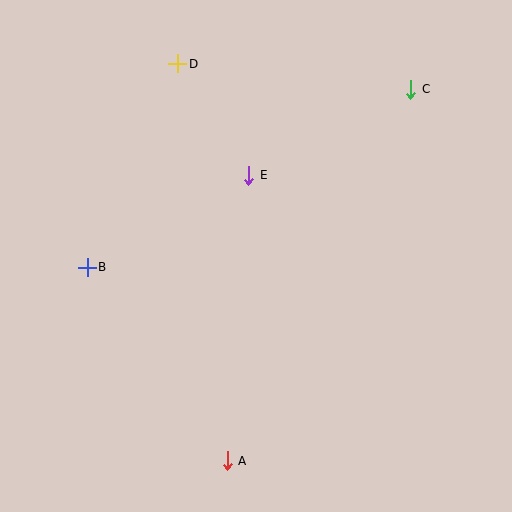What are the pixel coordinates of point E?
Point E is at (249, 175).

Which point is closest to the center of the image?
Point E at (249, 175) is closest to the center.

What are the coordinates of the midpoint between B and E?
The midpoint between B and E is at (168, 221).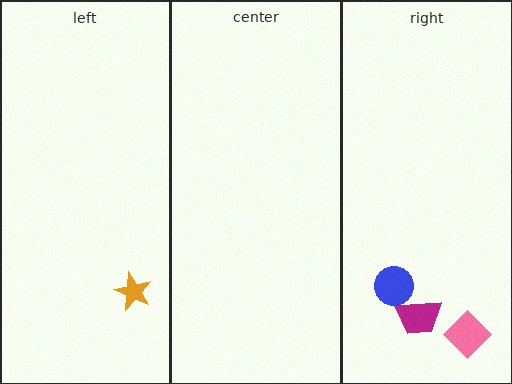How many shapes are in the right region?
3.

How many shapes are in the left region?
1.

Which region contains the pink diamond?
The right region.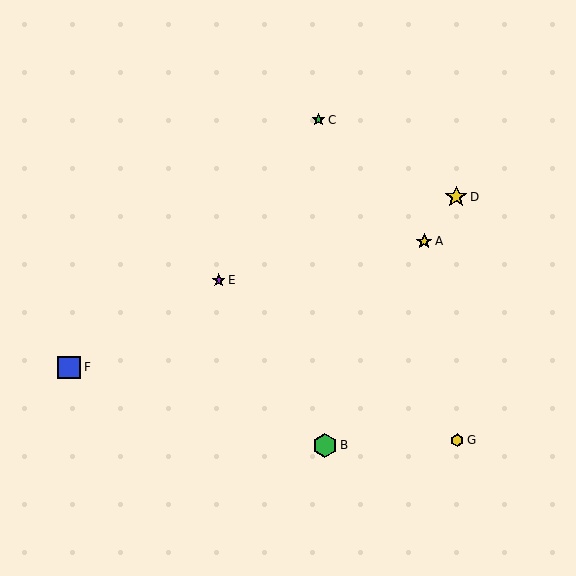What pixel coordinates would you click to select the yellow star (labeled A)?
Click at (424, 241) to select the yellow star A.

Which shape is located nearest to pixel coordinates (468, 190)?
The yellow star (labeled D) at (456, 197) is nearest to that location.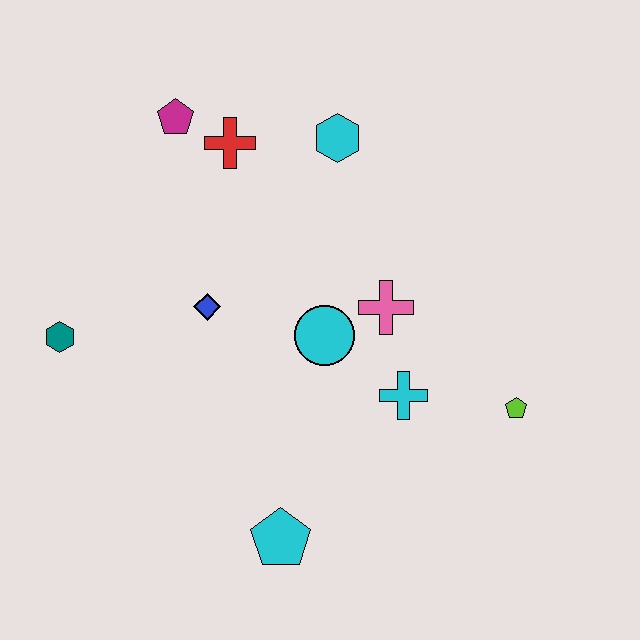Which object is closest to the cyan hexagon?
The red cross is closest to the cyan hexagon.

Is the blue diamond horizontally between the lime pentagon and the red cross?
No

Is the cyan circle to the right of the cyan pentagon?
Yes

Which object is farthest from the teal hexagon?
The lime pentagon is farthest from the teal hexagon.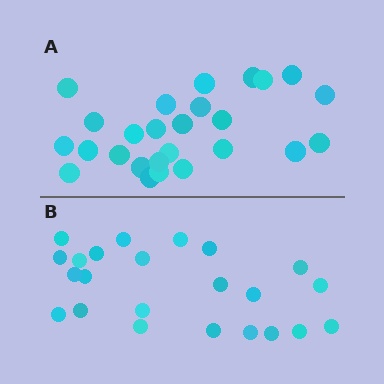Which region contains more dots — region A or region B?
Region A (the top region) has more dots.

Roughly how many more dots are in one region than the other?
Region A has just a few more — roughly 2 or 3 more dots than region B.